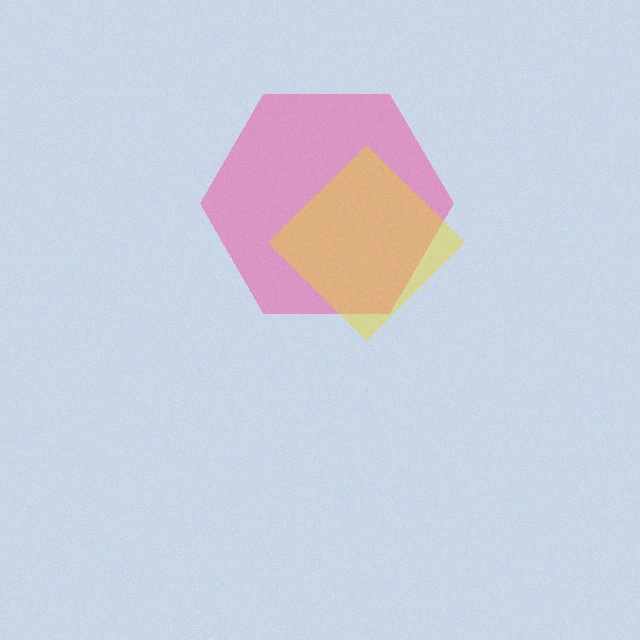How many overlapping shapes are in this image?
There are 2 overlapping shapes in the image.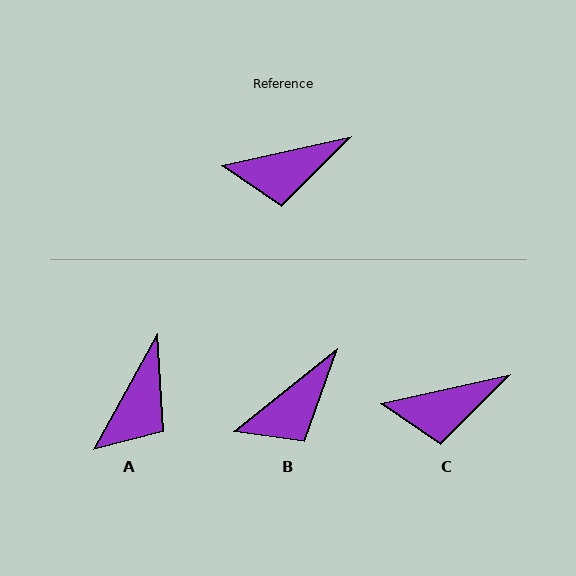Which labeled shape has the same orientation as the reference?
C.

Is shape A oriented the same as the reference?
No, it is off by about 48 degrees.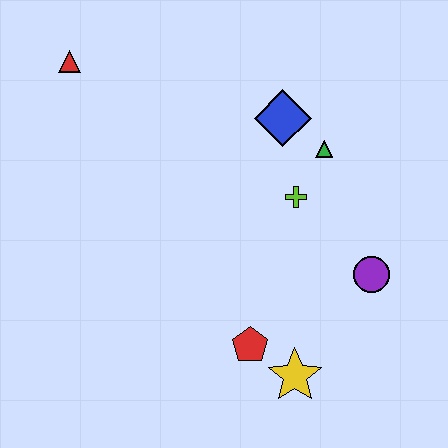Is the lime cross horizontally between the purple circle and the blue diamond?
Yes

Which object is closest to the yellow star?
The red pentagon is closest to the yellow star.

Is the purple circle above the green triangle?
No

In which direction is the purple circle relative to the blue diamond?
The purple circle is below the blue diamond.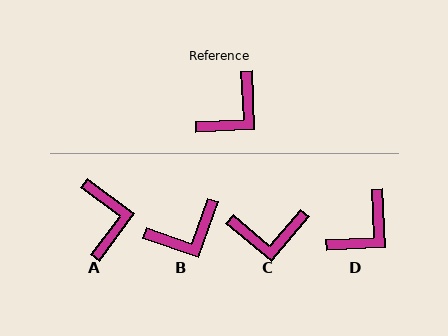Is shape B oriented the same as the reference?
No, it is off by about 22 degrees.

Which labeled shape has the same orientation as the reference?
D.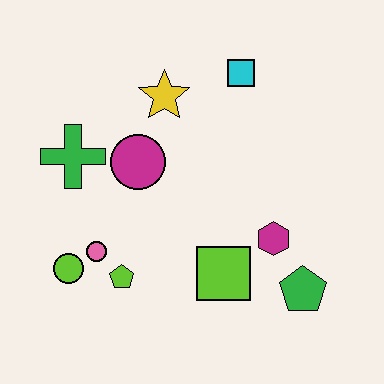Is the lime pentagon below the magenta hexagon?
Yes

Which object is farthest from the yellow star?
The green pentagon is farthest from the yellow star.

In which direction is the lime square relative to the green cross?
The lime square is to the right of the green cross.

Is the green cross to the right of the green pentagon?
No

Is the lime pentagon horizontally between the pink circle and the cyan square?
Yes